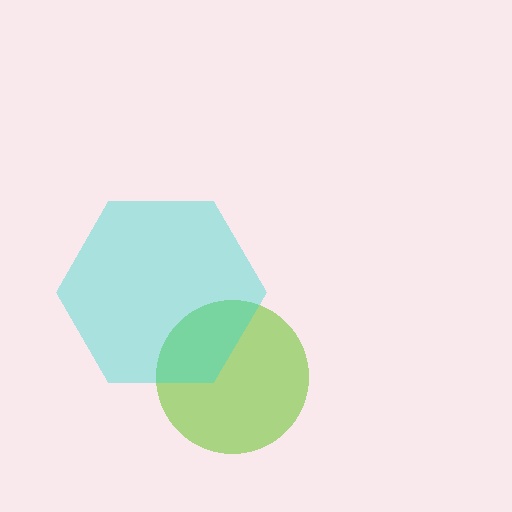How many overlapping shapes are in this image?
There are 2 overlapping shapes in the image.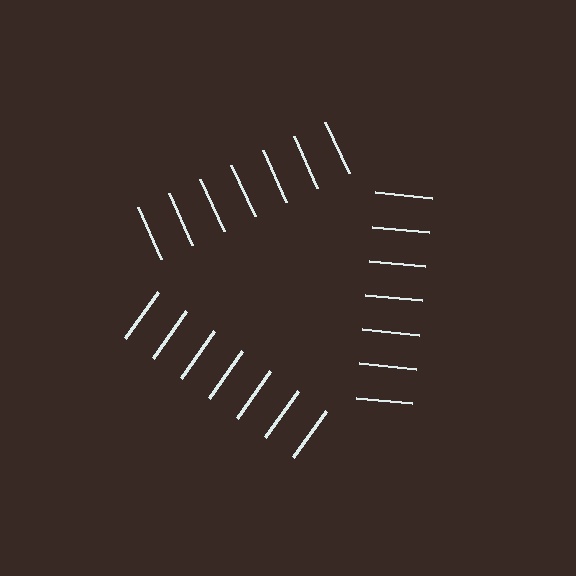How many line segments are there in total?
21 — 7 along each of the 3 edges.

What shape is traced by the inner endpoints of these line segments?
An illusory triangle — the line segments terminate on its edges but no continuous stroke is drawn.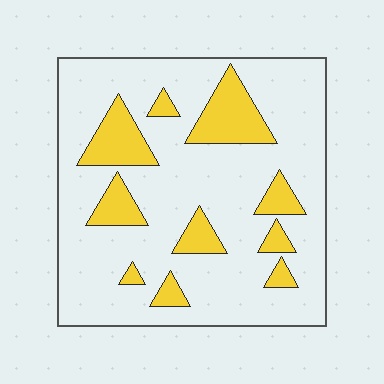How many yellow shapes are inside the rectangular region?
10.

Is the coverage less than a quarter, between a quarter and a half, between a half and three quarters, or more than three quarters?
Less than a quarter.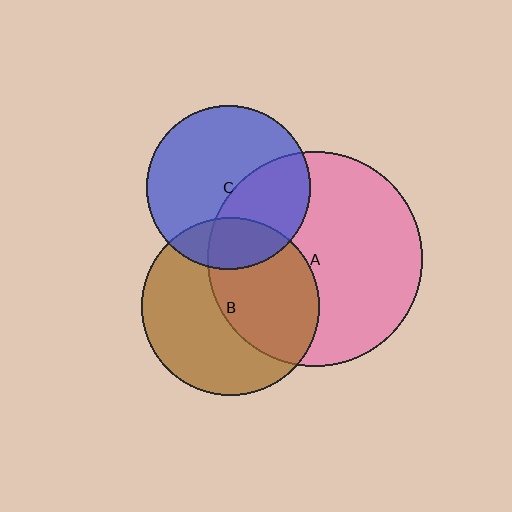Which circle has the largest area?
Circle A (pink).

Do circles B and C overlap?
Yes.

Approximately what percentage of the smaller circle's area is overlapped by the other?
Approximately 20%.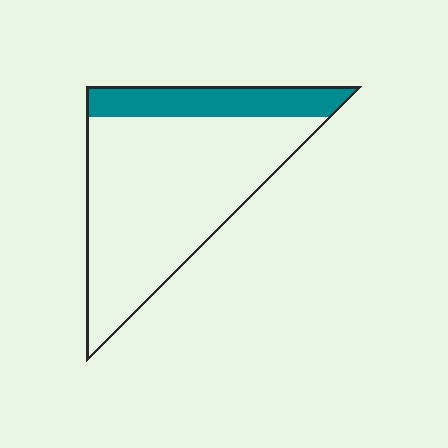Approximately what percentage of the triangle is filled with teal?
Approximately 20%.